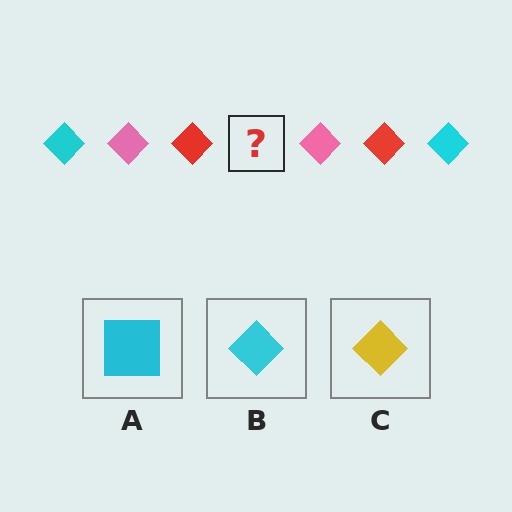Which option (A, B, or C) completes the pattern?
B.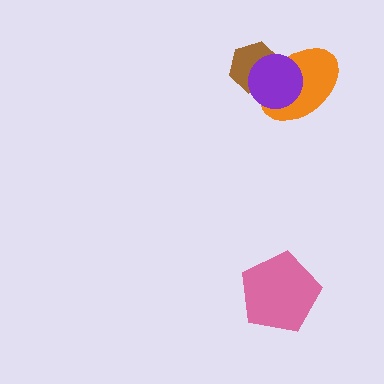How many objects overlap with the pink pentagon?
0 objects overlap with the pink pentagon.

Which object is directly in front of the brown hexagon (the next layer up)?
The orange ellipse is directly in front of the brown hexagon.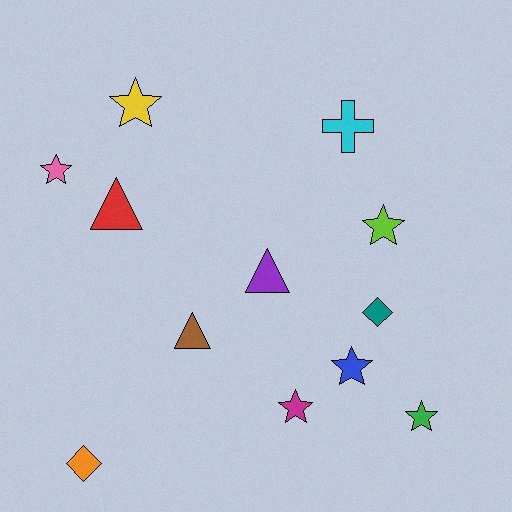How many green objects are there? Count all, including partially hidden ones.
There is 1 green object.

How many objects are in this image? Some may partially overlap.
There are 12 objects.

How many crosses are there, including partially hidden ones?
There is 1 cross.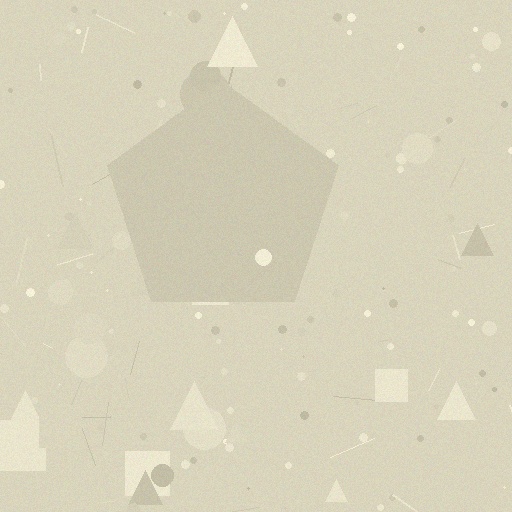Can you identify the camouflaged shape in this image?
The camouflaged shape is a pentagon.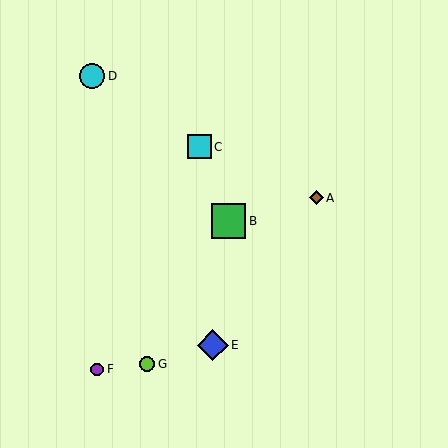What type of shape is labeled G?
Shape G is a lime circle.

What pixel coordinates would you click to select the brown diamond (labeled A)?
Click at (316, 198) to select the brown diamond A.